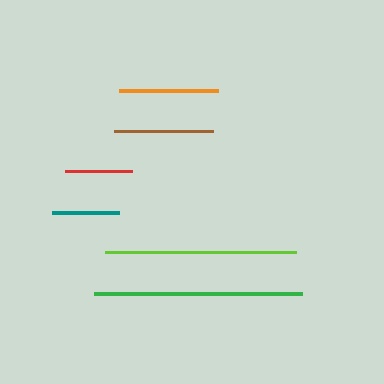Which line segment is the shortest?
The teal line is the shortest at approximately 67 pixels.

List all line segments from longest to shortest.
From longest to shortest: green, lime, brown, orange, red, teal.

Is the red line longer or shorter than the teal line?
The red line is longer than the teal line.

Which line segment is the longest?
The green line is the longest at approximately 208 pixels.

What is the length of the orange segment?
The orange segment is approximately 99 pixels long.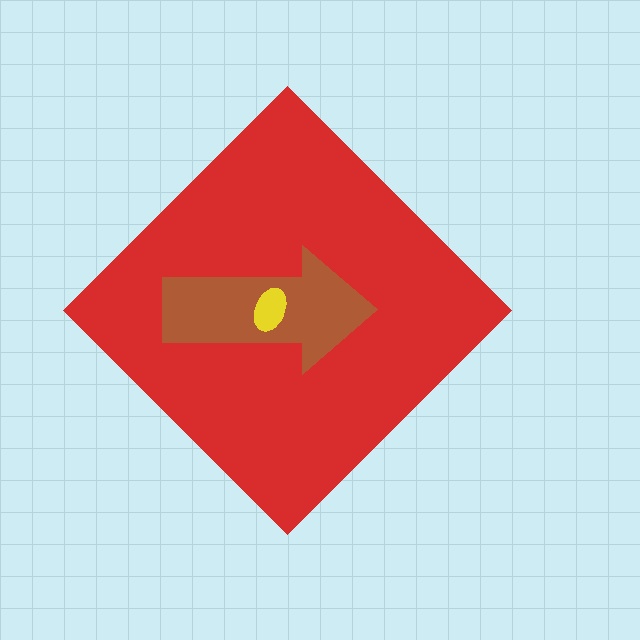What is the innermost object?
The yellow ellipse.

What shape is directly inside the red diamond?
The brown arrow.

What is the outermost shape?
The red diamond.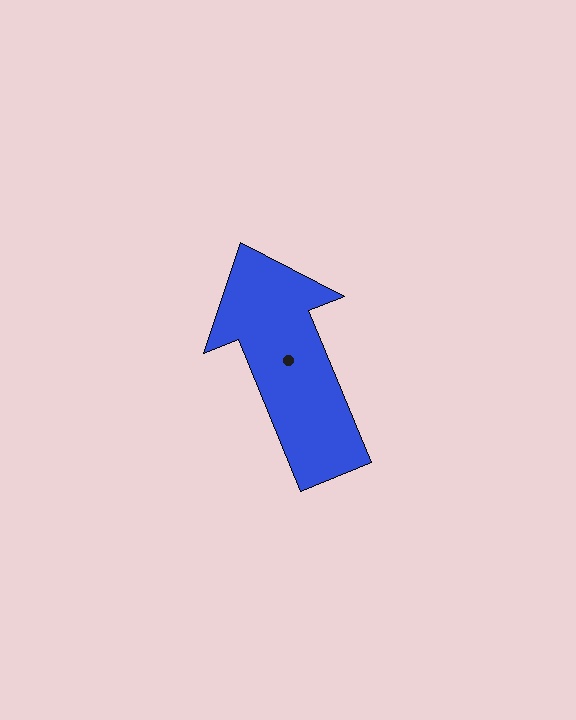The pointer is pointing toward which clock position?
Roughly 11 o'clock.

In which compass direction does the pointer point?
North.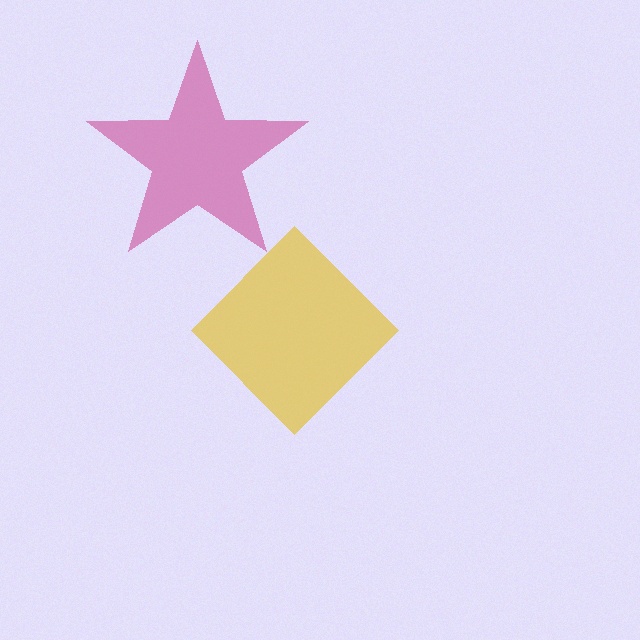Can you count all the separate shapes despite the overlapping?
Yes, there are 2 separate shapes.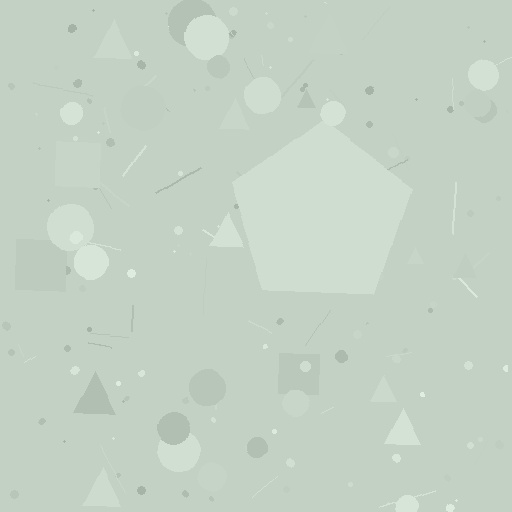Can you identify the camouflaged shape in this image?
The camouflaged shape is a pentagon.